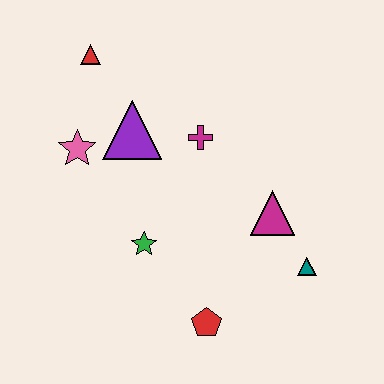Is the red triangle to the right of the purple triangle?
No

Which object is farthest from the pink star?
The teal triangle is farthest from the pink star.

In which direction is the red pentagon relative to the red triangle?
The red pentagon is below the red triangle.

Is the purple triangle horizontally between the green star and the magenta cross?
No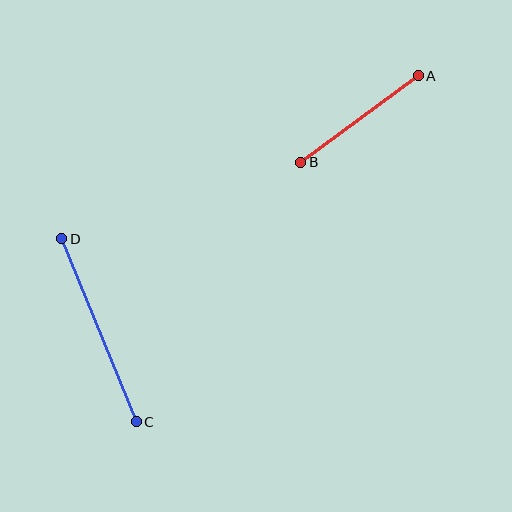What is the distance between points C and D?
The distance is approximately 198 pixels.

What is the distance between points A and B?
The distance is approximately 146 pixels.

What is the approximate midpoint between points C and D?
The midpoint is at approximately (99, 330) pixels.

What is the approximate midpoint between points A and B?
The midpoint is at approximately (359, 119) pixels.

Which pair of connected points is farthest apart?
Points C and D are farthest apart.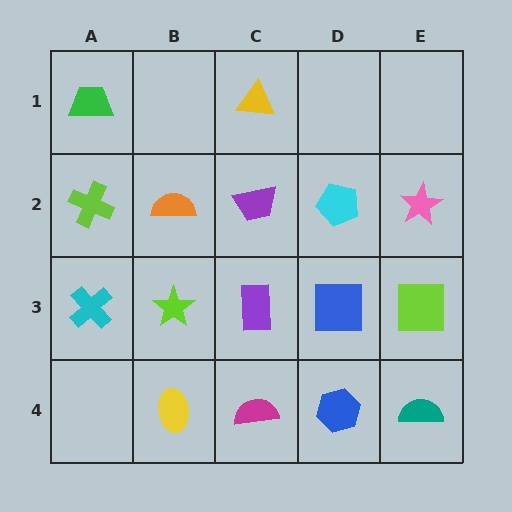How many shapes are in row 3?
5 shapes.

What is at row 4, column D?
A blue hexagon.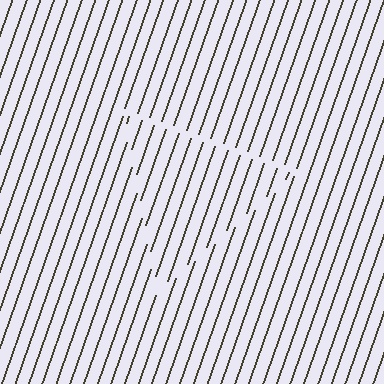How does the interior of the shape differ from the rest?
The interior of the shape contains the same grating, shifted by half a period — the contour is defined by the phase discontinuity where line-ends from the inner and outer gratings abut.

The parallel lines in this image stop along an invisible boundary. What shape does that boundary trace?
An illusory triangle. The interior of the shape contains the same grating, shifted by half a period — the contour is defined by the phase discontinuity where line-ends from the inner and outer gratings abut.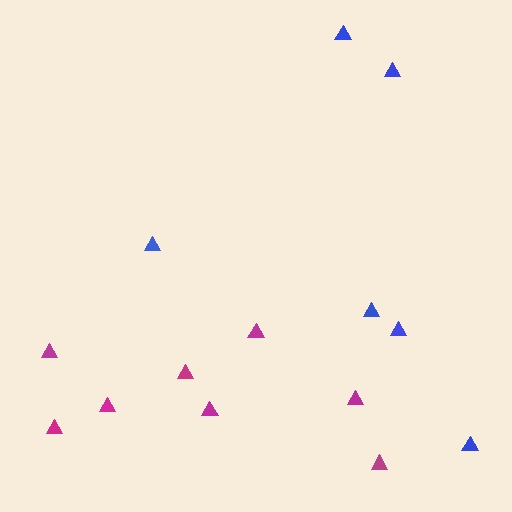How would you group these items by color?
There are 2 groups: one group of magenta triangles (8) and one group of blue triangles (6).